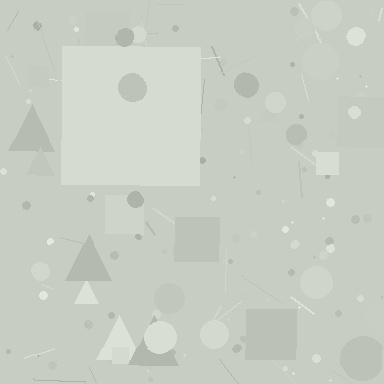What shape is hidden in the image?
A square is hidden in the image.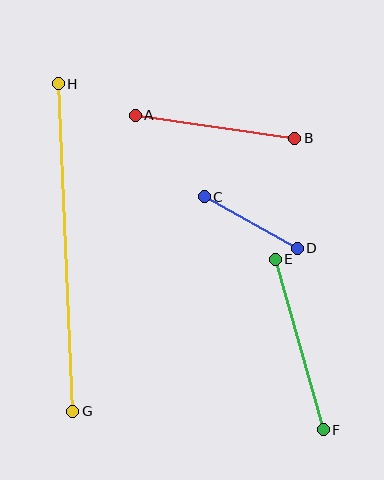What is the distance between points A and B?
The distance is approximately 161 pixels.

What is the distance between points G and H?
The distance is approximately 328 pixels.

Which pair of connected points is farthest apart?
Points G and H are farthest apart.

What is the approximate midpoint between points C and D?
The midpoint is at approximately (251, 222) pixels.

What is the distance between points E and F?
The distance is approximately 177 pixels.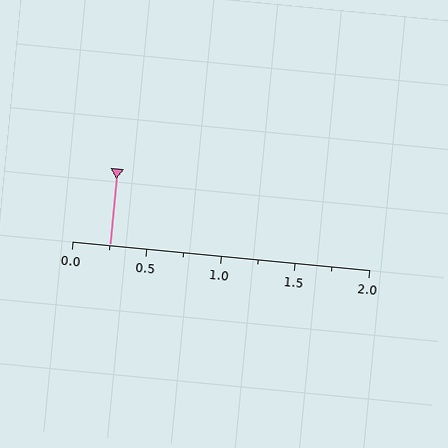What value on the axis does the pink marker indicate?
The marker indicates approximately 0.25.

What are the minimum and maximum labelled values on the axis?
The axis runs from 0.0 to 2.0.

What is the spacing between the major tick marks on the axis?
The major ticks are spaced 0.5 apart.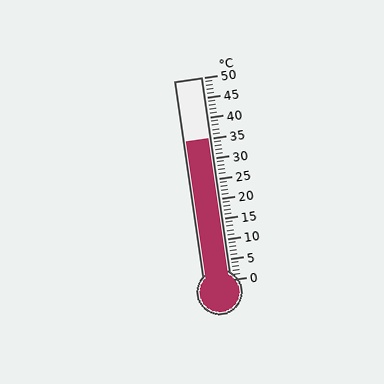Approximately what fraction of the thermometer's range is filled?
The thermometer is filled to approximately 70% of its range.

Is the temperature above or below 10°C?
The temperature is above 10°C.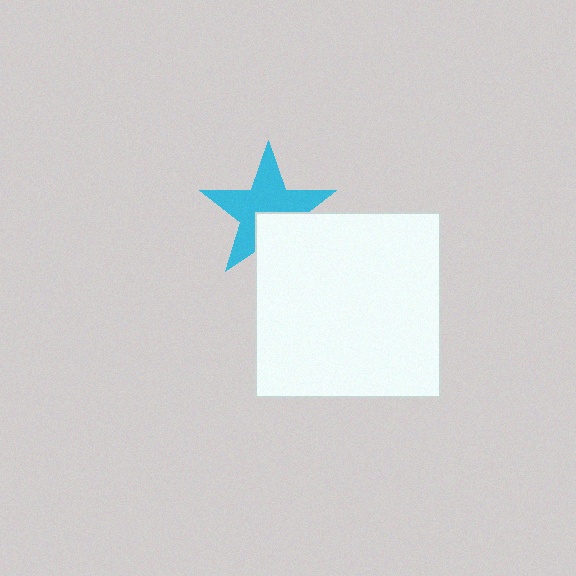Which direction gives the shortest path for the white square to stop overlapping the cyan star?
Moving down gives the shortest separation.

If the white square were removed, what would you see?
You would see the complete cyan star.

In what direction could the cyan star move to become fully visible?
The cyan star could move up. That would shift it out from behind the white square entirely.